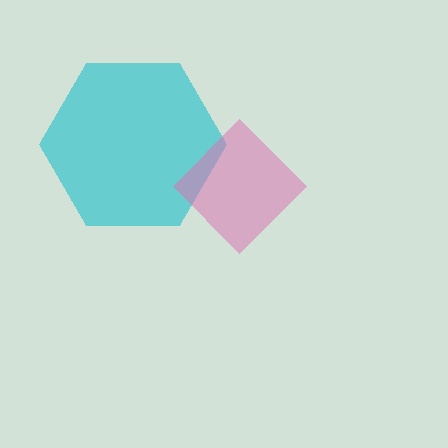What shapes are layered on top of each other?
The layered shapes are: a cyan hexagon, a pink diamond.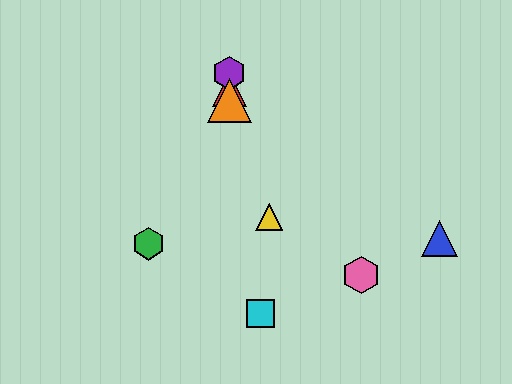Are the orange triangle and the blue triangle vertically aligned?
No, the orange triangle is at x≈229 and the blue triangle is at x≈440.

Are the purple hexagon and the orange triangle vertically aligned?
Yes, both are at x≈229.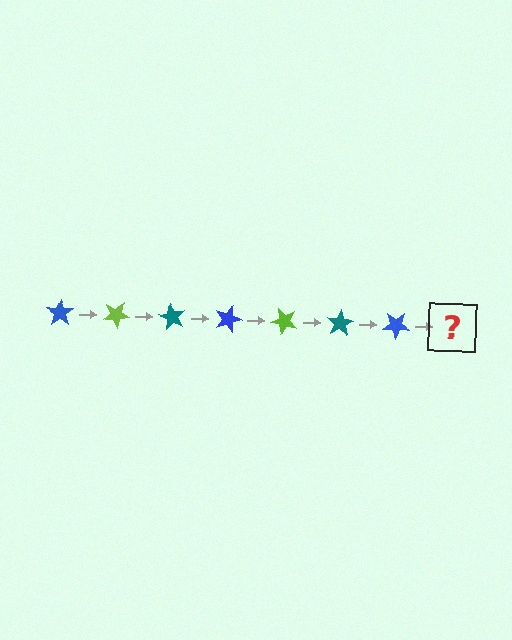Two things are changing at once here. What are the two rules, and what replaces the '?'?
The two rules are that it rotates 30 degrees each step and the color cycles through blue, lime, and teal. The '?' should be a lime star, rotated 210 degrees from the start.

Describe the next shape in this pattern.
It should be a lime star, rotated 210 degrees from the start.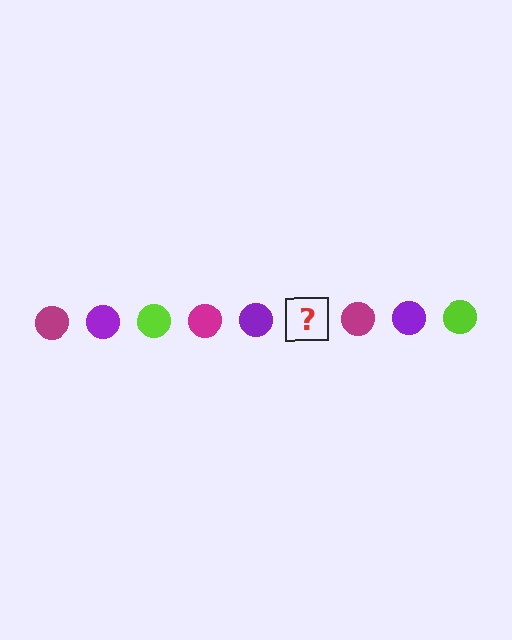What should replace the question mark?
The question mark should be replaced with a lime circle.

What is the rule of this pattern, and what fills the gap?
The rule is that the pattern cycles through magenta, purple, lime circles. The gap should be filled with a lime circle.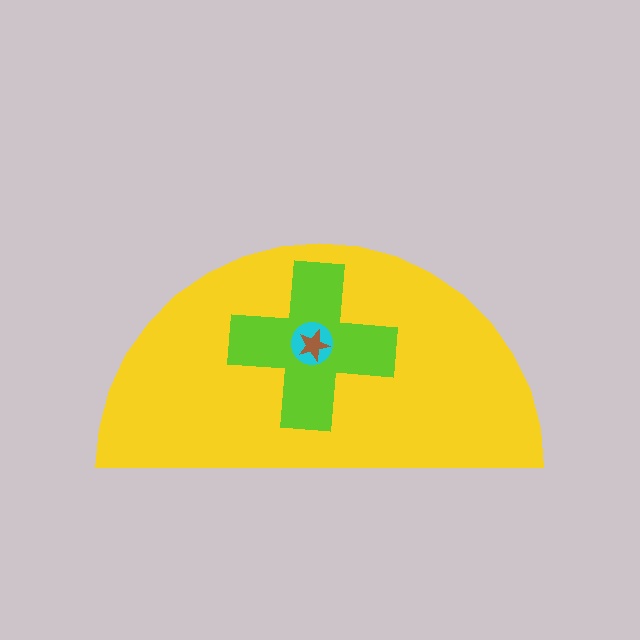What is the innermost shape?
The brown star.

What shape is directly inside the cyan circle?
The brown star.